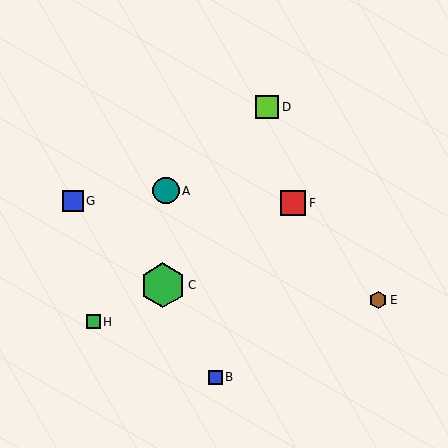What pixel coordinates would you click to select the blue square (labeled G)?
Click at (73, 201) to select the blue square G.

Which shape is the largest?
The green hexagon (labeled C) is the largest.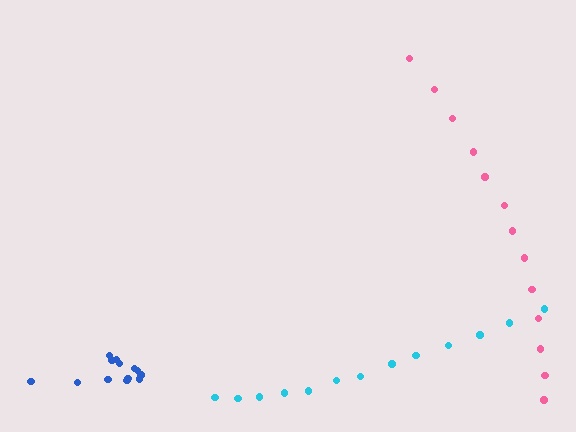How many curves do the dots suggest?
There are 3 distinct paths.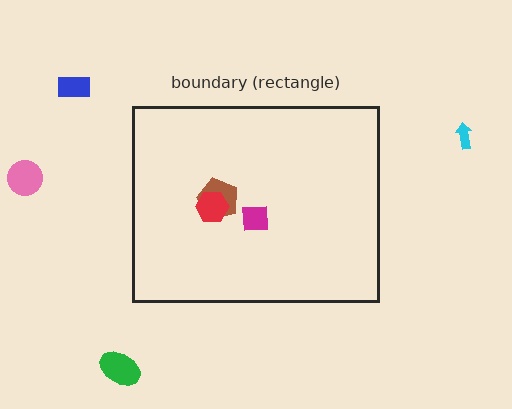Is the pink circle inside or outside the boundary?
Outside.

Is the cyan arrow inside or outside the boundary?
Outside.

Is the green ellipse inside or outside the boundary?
Outside.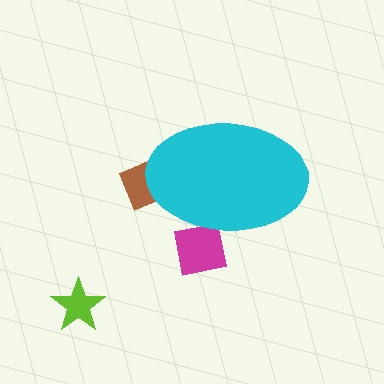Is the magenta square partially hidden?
Yes, the magenta square is partially hidden behind the cyan ellipse.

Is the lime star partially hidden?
No, the lime star is fully visible.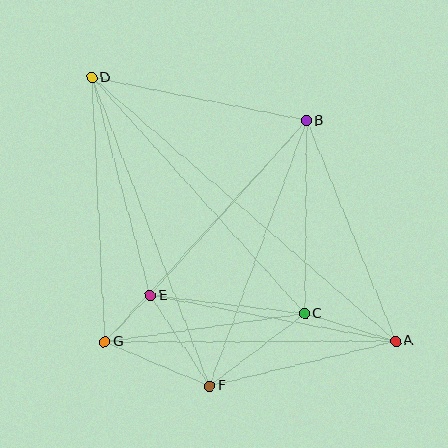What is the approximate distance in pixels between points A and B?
The distance between A and B is approximately 238 pixels.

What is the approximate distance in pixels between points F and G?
The distance between F and G is approximately 114 pixels.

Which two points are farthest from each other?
Points A and D are farthest from each other.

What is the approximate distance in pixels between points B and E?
The distance between B and E is approximately 235 pixels.